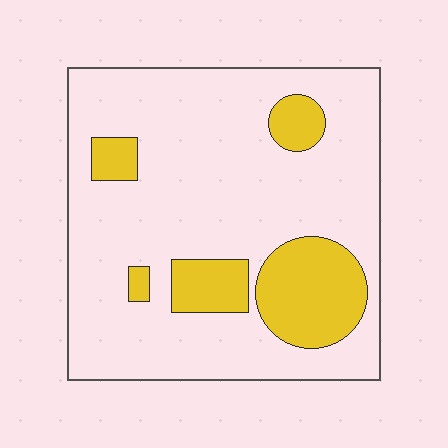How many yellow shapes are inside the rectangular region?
5.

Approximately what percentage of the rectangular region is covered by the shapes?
Approximately 20%.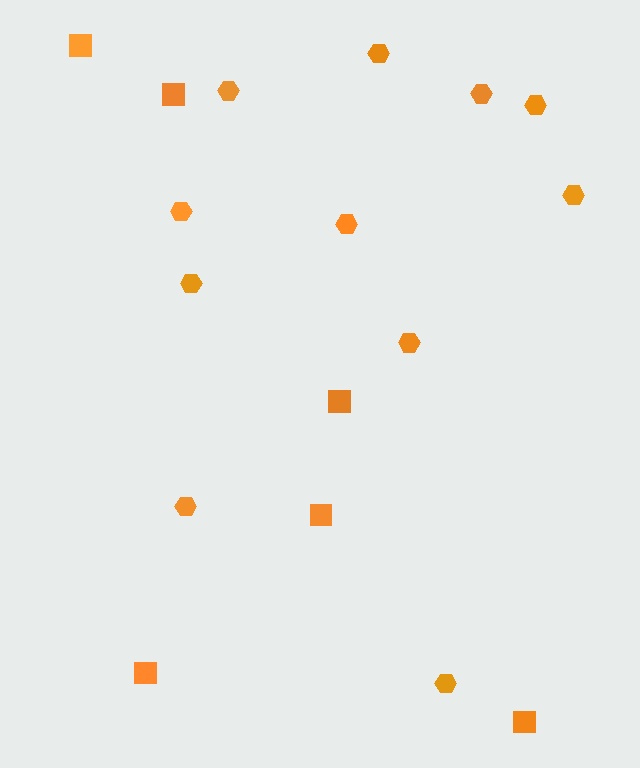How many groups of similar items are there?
There are 2 groups: one group of hexagons (11) and one group of squares (6).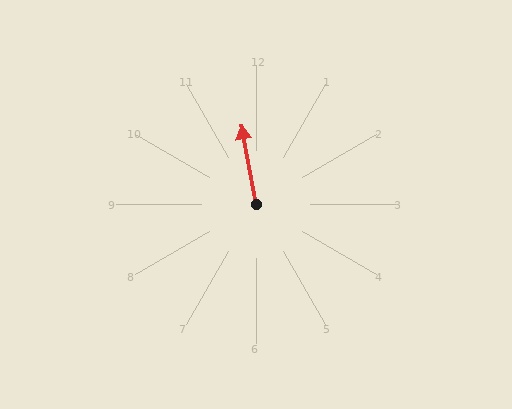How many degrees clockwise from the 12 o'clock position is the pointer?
Approximately 349 degrees.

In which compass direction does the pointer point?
North.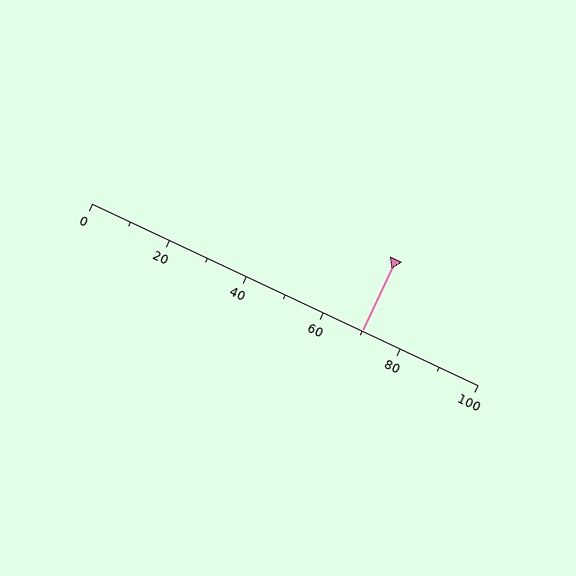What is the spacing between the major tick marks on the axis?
The major ticks are spaced 20 apart.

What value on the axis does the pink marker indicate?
The marker indicates approximately 70.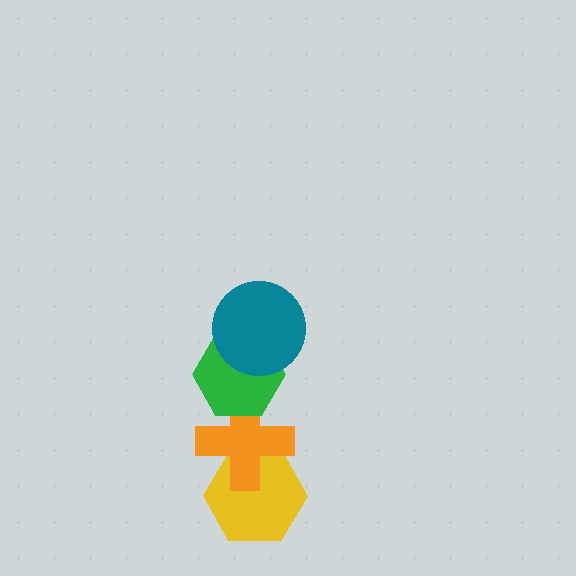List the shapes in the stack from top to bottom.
From top to bottom: the teal circle, the green hexagon, the orange cross, the yellow hexagon.